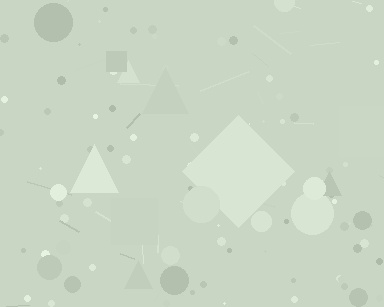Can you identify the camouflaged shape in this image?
The camouflaged shape is a diamond.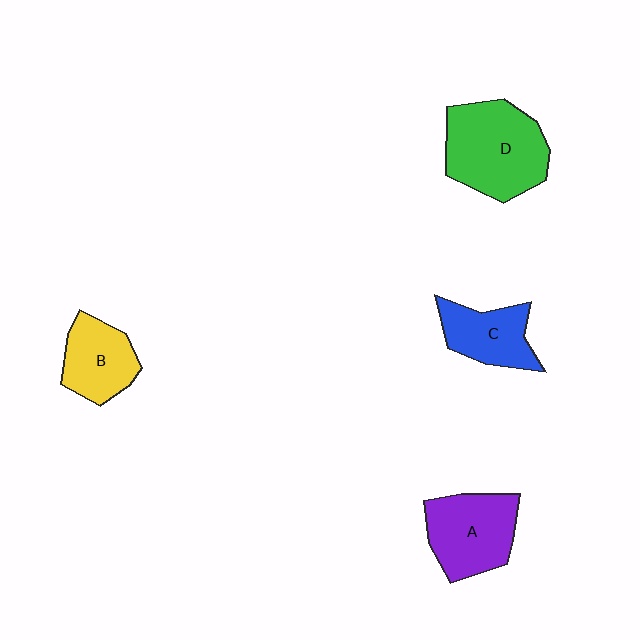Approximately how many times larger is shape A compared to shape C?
Approximately 1.3 times.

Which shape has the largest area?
Shape D (green).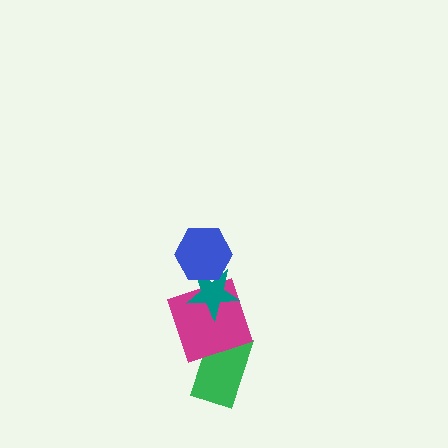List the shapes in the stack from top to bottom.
From top to bottom: the blue hexagon, the teal star, the magenta square, the green rectangle.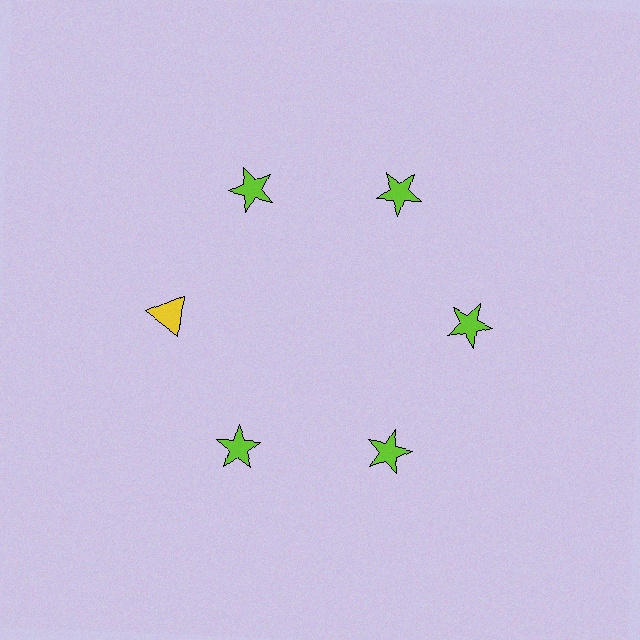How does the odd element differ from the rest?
It differs in both color (yellow instead of lime) and shape (triangle instead of star).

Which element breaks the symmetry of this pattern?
The yellow triangle at roughly the 9 o'clock position breaks the symmetry. All other shapes are lime stars.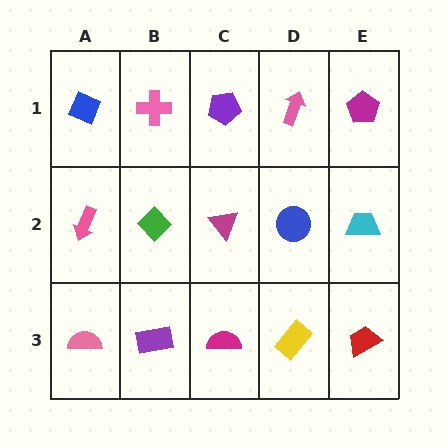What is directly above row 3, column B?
A green diamond.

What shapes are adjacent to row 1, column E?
A cyan trapezoid (row 2, column E), a pink arrow (row 1, column D).